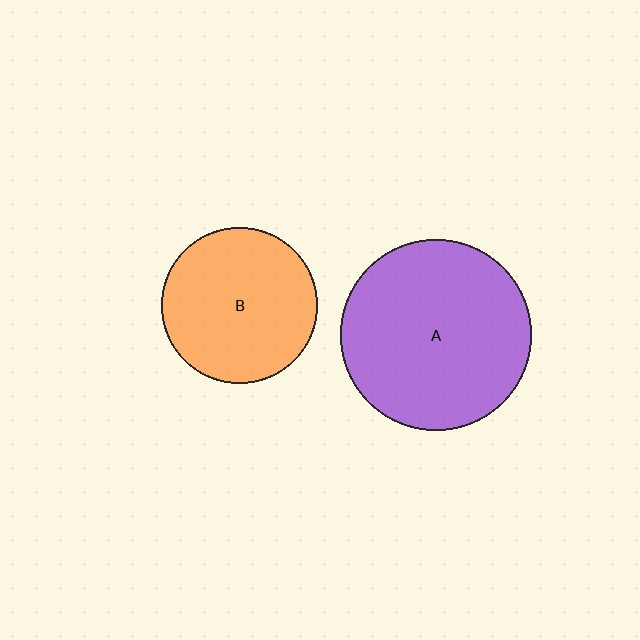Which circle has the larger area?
Circle A (purple).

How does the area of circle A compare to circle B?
Approximately 1.5 times.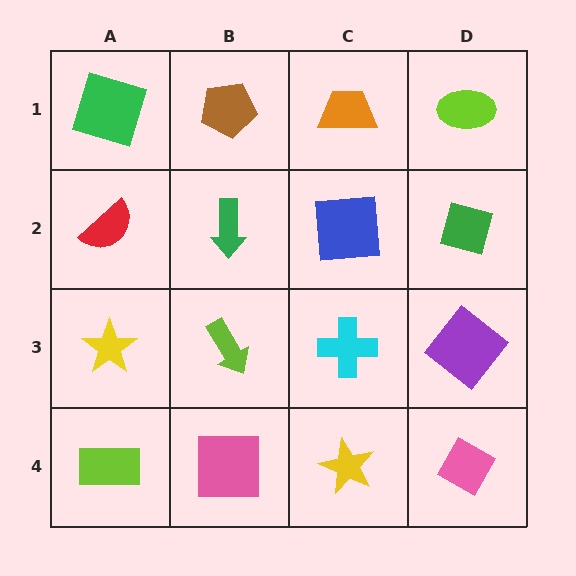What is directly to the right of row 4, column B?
A yellow star.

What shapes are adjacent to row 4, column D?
A purple diamond (row 3, column D), a yellow star (row 4, column C).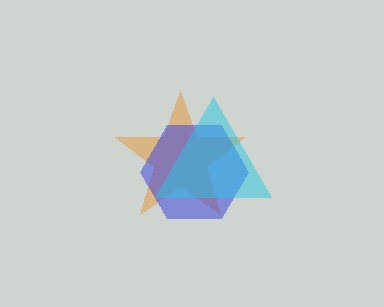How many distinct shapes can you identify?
There are 3 distinct shapes: an orange star, a blue hexagon, a cyan triangle.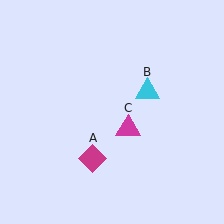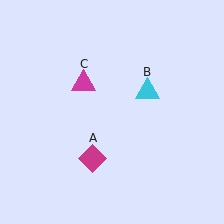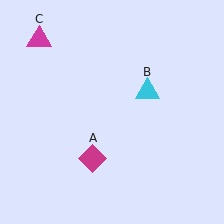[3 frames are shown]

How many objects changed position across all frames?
1 object changed position: magenta triangle (object C).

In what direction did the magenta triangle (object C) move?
The magenta triangle (object C) moved up and to the left.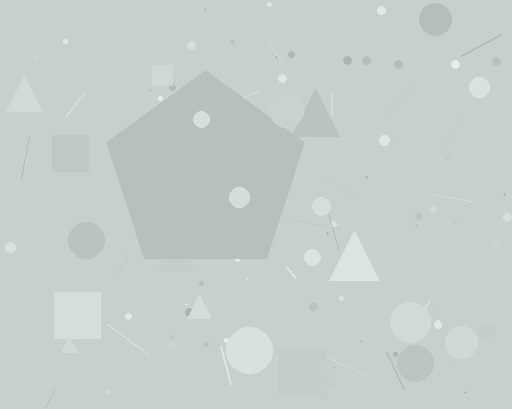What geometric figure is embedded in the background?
A pentagon is embedded in the background.